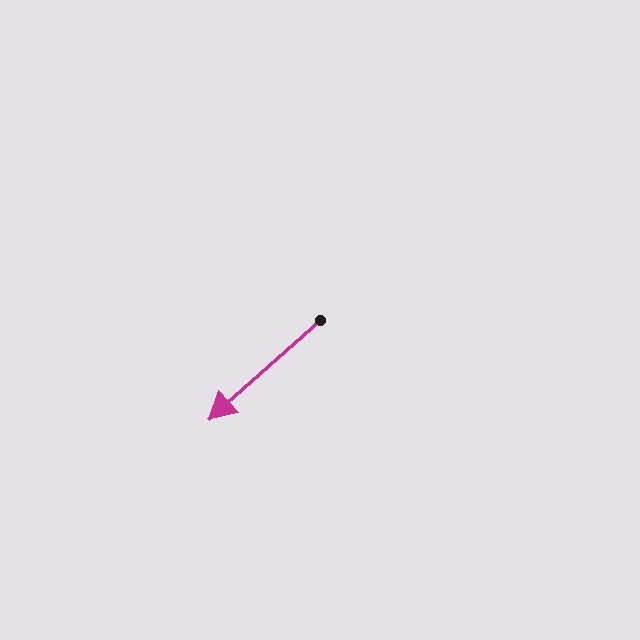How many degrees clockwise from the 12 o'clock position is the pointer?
Approximately 228 degrees.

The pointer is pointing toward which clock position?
Roughly 8 o'clock.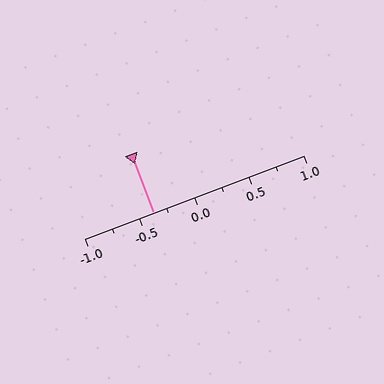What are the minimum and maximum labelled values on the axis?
The axis runs from -1.0 to 1.0.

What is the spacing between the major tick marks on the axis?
The major ticks are spaced 0.5 apart.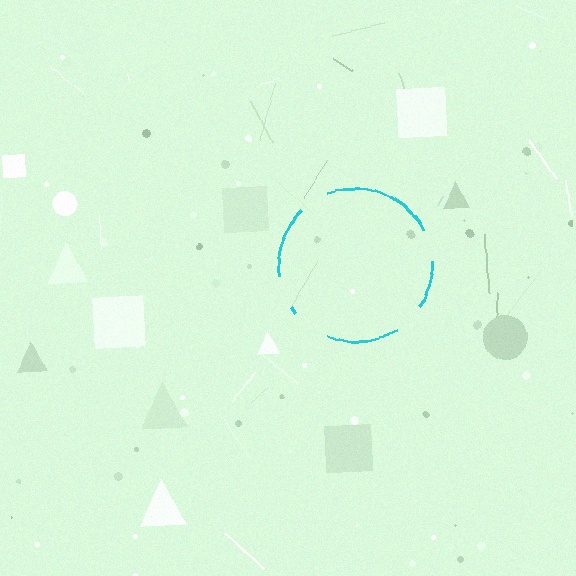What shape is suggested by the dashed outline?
The dashed outline suggests a circle.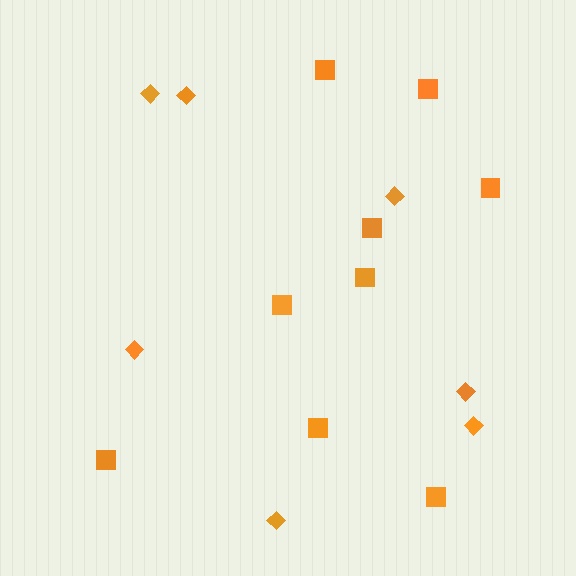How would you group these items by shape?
There are 2 groups: one group of squares (9) and one group of diamonds (7).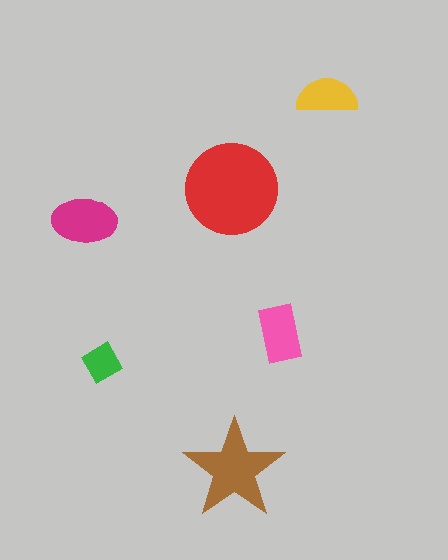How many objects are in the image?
There are 6 objects in the image.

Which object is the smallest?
The green diamond.